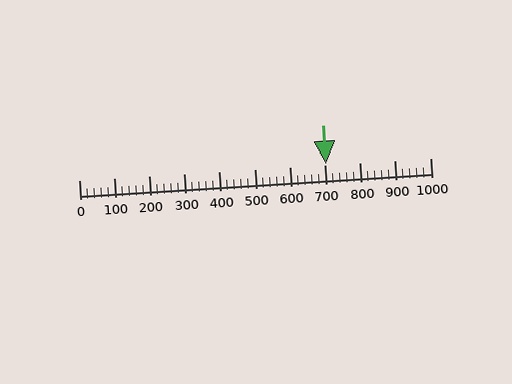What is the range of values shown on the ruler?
The ruler shows values from 0 to 1000.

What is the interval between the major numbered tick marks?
The major tick marks are spaced 100 units apart.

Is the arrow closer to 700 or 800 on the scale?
The arrow is closer to 700.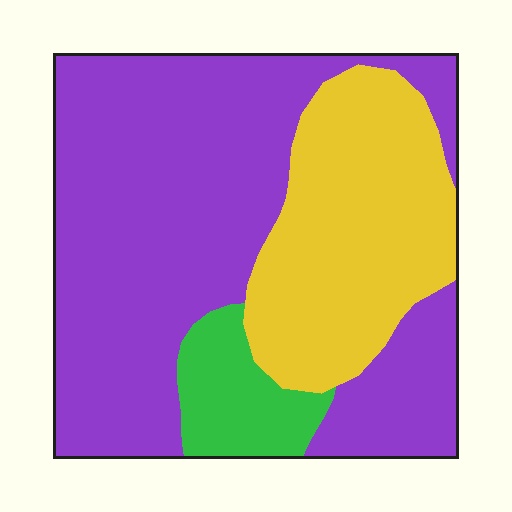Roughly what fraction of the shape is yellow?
Yellow covers about 30% of the shape.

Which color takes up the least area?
Green, at roughly 10%.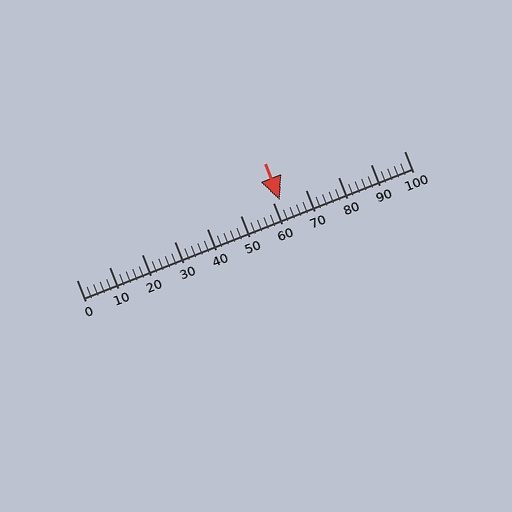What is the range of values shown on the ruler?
The ruler shows values from 0 to 100.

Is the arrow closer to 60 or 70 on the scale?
The arrow is closer to 60.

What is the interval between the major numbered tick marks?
The major tick marks are spaced 10 units apart.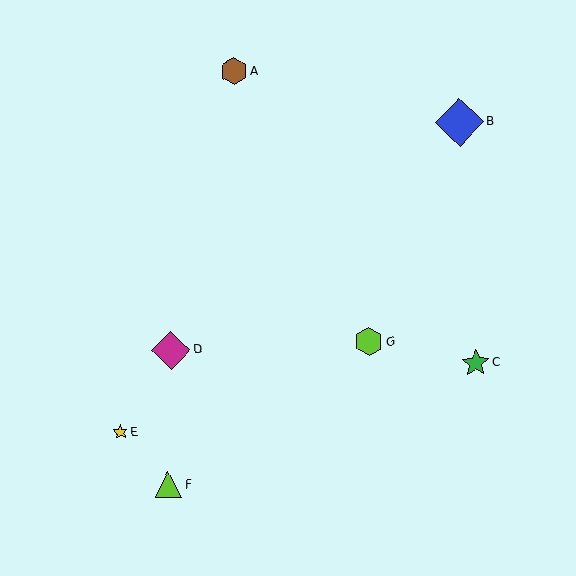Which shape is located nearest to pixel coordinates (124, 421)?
The yellow star (labeled E) at (120, 432) is nearest to that location.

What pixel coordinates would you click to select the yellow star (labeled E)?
Click at (120, 432) to select the yellow star E.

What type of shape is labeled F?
Shape F is a lime triangle.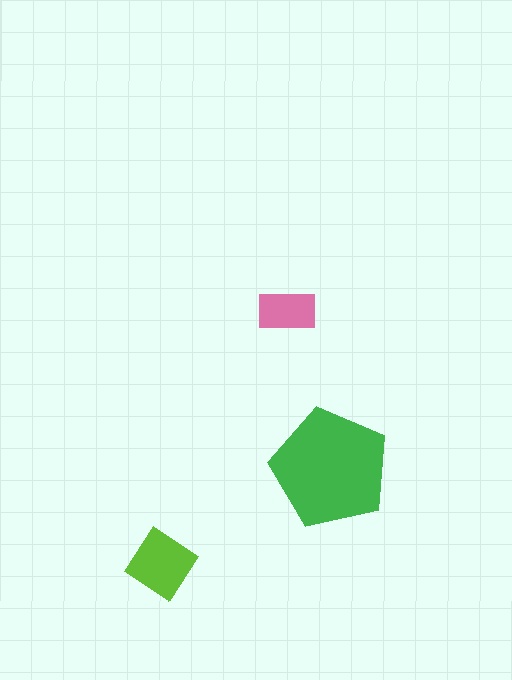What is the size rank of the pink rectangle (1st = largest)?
3rd.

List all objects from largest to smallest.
The green pentagon, the lime diamond, the pink rectangle.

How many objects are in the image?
There are 3 objects in the image.